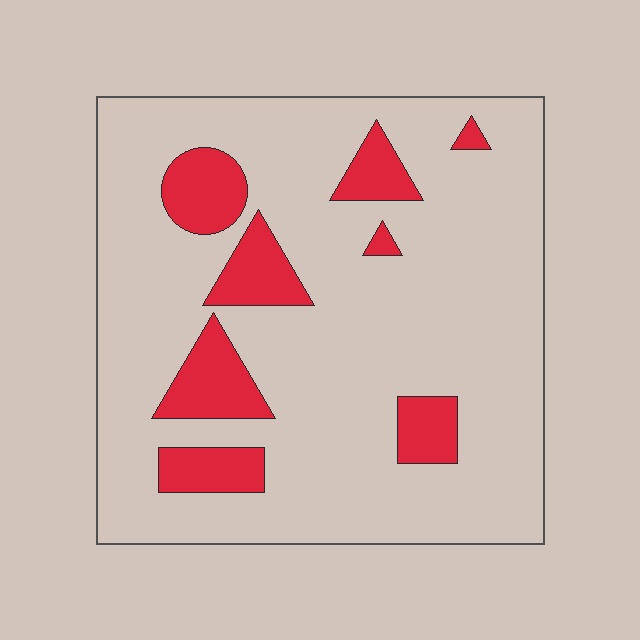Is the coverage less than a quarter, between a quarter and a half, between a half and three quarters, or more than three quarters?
Less than a quarter.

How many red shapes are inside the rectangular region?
8.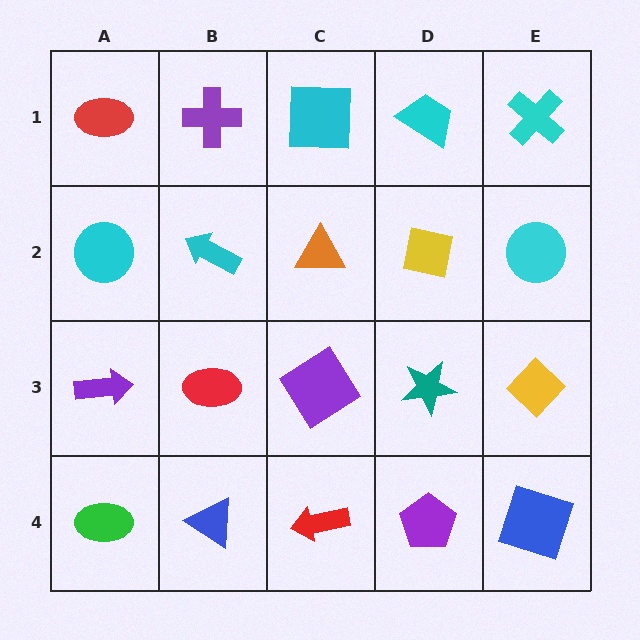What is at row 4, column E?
A blue square.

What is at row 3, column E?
A yellow diamond.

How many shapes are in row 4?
5 shapes.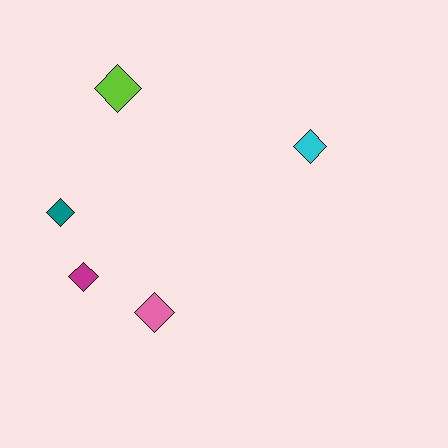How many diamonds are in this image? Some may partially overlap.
There are 5 diamonds.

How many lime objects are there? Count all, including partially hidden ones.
There is 1 lime object.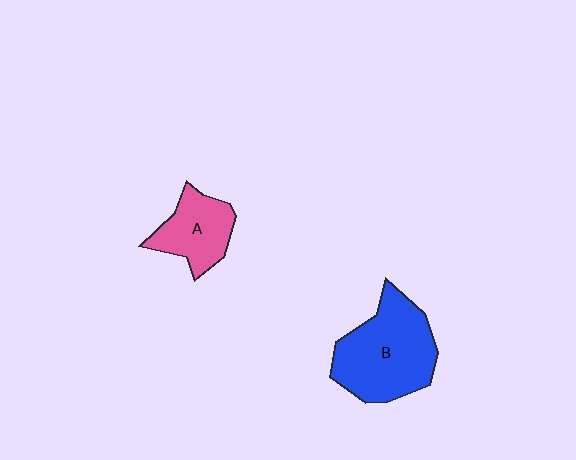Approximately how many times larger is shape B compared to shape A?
Approximately 1.8 times.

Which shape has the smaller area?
Shape A (pink).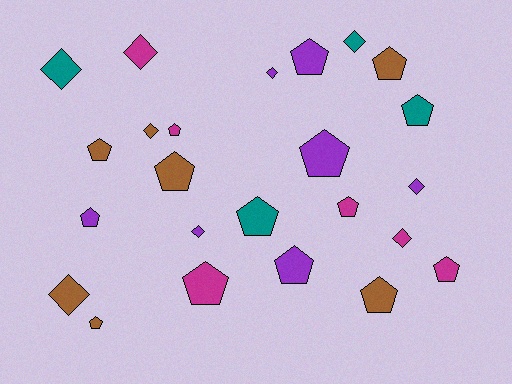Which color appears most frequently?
Brown, with 7 objects.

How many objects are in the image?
There are 24 objects.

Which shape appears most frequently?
Pentagon, with 15 objects.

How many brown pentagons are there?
There are 5 brown pentagons.